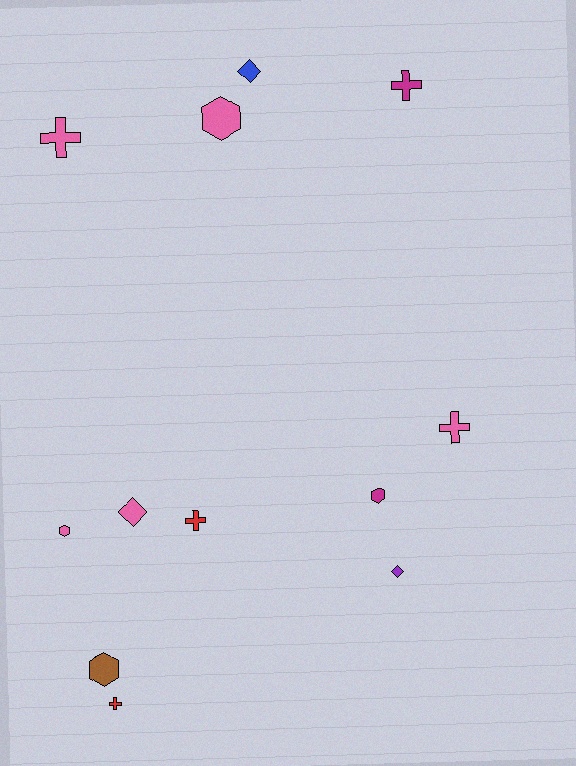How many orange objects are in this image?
There are no orange objects.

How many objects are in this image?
There are 12 objects.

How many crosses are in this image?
There are 5 crosses.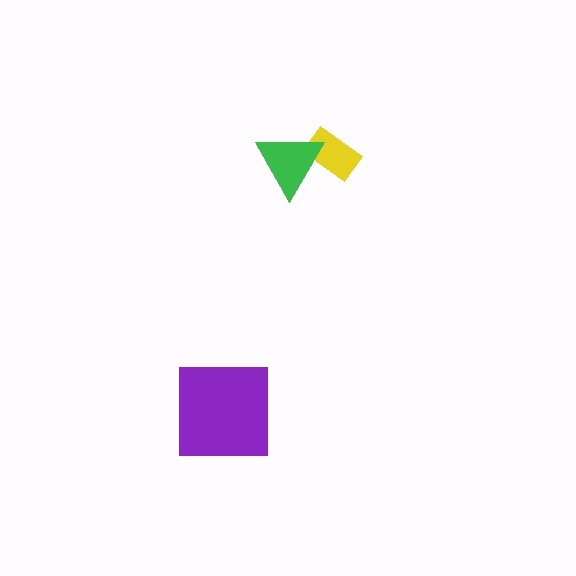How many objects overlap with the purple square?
0 objects overlap with the purple square.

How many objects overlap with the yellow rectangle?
1 object overlaps with the yellow rectangle.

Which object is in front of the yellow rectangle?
The green triangle is in front of the yellow rectangle.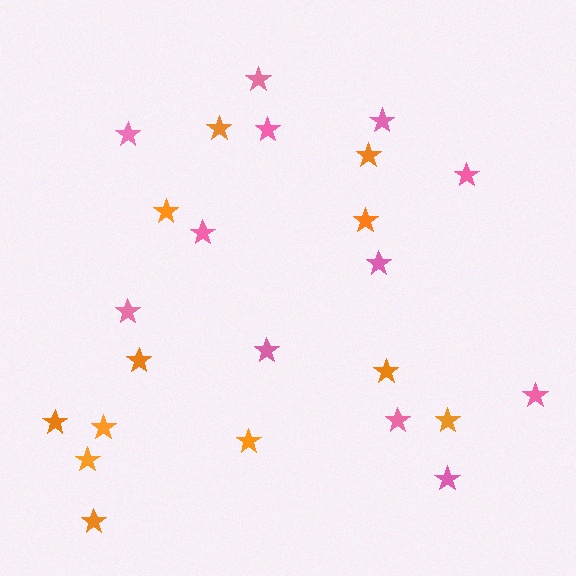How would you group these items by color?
There are 2 groups: one group of pink stars (12) and one group of orange stars (12).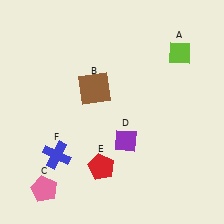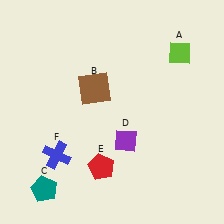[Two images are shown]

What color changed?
The pentagon (C) changed from pink in Image 1 to teal in Image 2.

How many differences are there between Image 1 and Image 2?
There is 1 difference between the two images.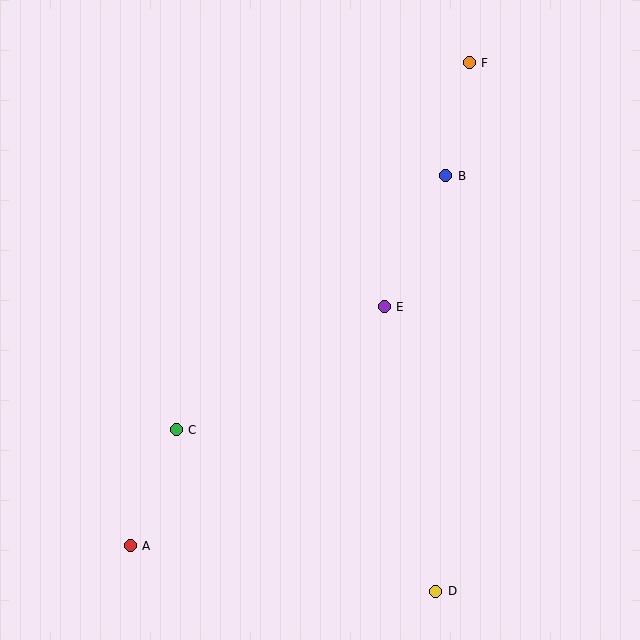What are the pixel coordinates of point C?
Point C is at (176, 430).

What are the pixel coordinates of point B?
Point B is at (446, 176).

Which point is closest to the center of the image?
Point E at (384, 307) is closest to the center.